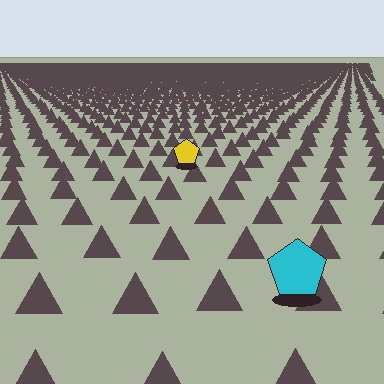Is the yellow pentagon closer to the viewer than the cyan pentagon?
No. The cyan pentagon is closer — you can tell from the texture gradient: the ground texture is coarser near it.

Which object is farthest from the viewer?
The yellow pentagon is farthest from the viewer. It appears smaller and the ground texture around it is denser.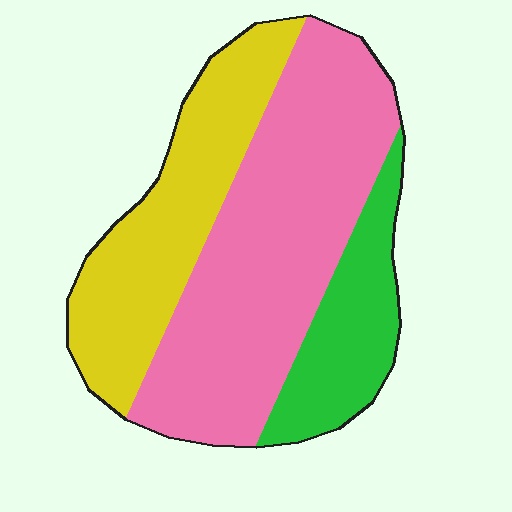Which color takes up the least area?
Green, at roughly 20%.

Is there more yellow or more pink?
Pink.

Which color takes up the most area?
Pink, at roughly 50%.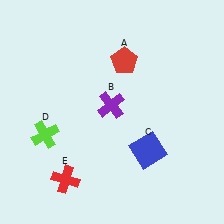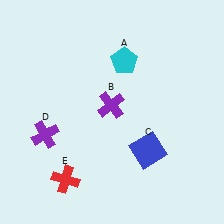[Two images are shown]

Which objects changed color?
A changed from red to cyan. D changed from lime to purple.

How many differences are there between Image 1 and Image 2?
There are 2 differences between the two images.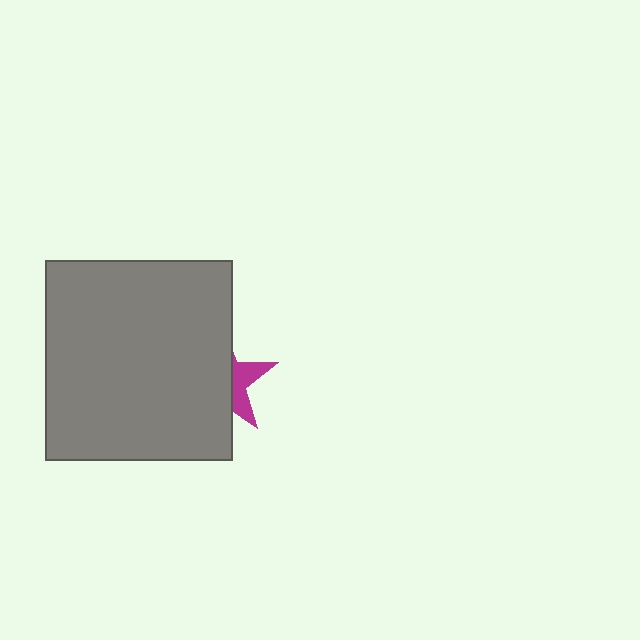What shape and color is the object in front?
The object in front is a gray rectangle.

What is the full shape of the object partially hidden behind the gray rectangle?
The partially hidden object is a magenta star.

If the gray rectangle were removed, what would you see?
You would see the complete magenta star.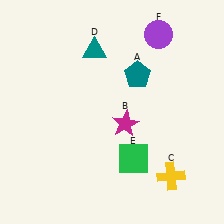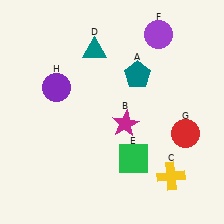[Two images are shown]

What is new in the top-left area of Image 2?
A purple circle (H) was added in the top-left area of Image 2.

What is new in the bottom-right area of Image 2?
A red circle (G) was added in the bottom-right area of Image 2.